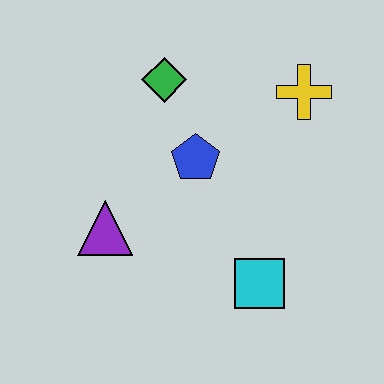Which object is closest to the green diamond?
The blue pentagon is closest to the green diamond.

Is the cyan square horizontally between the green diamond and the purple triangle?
No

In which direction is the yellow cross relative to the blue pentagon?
The yellow cross is to the right of the blue pentagon.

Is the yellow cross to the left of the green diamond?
No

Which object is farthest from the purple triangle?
The yellow cross is farthest from the purple triangle.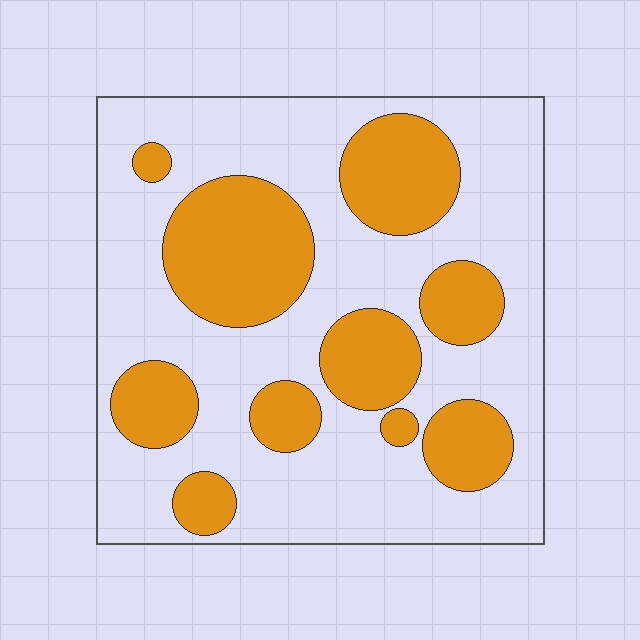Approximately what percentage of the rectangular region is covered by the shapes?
Approximately 35%.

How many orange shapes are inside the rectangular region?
10.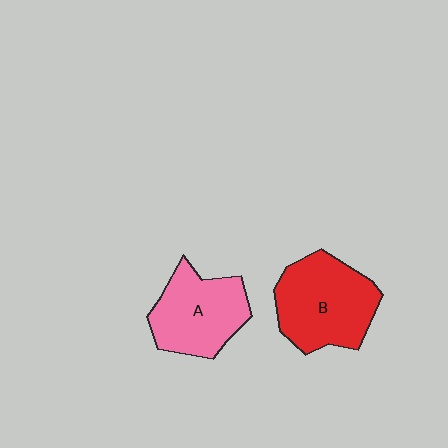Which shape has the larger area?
Shape B (red).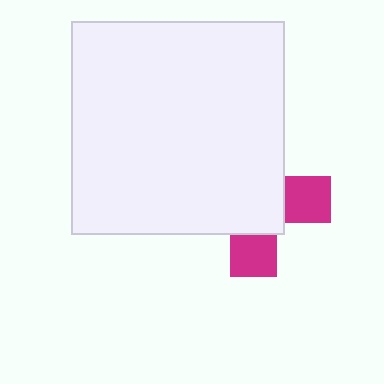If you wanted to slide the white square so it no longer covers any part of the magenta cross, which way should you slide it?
Slide it toward the upper-left — that is the most direct way to separate the two shapes.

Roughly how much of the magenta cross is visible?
A small part of it is visible (roughly 33%).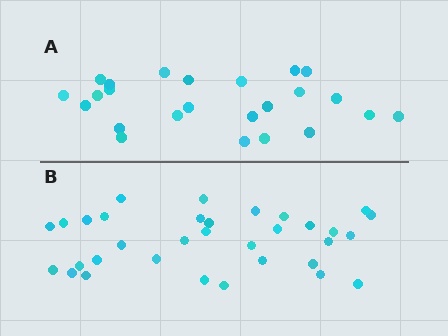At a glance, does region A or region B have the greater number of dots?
Region B (the bottom region) has more dots.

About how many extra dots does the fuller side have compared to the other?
Region B has roughly 8 or so more dots than region A.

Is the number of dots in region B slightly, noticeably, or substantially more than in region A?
Region B has noticeably more, but not dramatically so. The ratio is roughly 1.4 to 1.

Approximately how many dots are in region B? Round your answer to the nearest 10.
About 30 dots. (The exact count is 33, which rounds to 30.)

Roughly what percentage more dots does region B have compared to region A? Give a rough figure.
About 40% more.